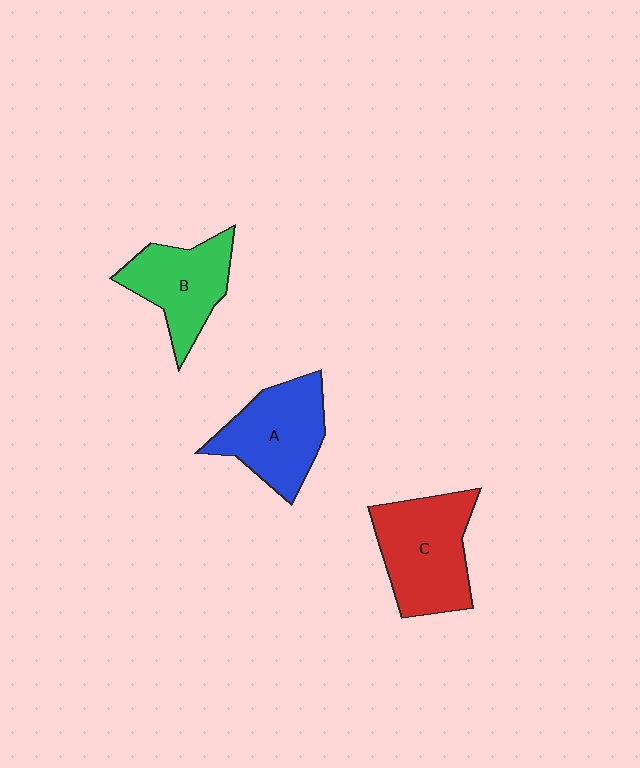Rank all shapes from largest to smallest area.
From largest to smallest: C (red), A (blue), B (green).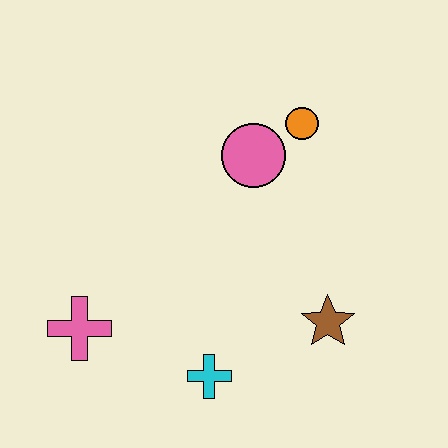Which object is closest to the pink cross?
The cyan cross is closest to the pink cross.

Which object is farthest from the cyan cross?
The orange circle is farthest from the cyan cross.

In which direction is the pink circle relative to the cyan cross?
The pink circle is above the cyan cross.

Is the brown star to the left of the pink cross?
No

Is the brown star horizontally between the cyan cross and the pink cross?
No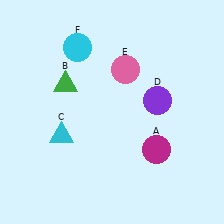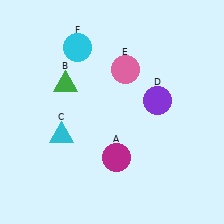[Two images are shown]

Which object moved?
The magenta circle (A) moved left.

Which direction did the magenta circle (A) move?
The magenta circle (A) moved left.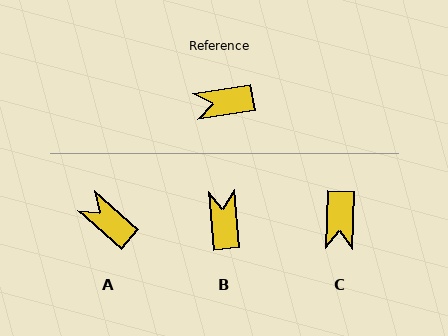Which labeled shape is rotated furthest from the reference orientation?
B, about 94 degrees away.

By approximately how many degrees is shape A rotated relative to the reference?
Approximately 50 degrees clockwise.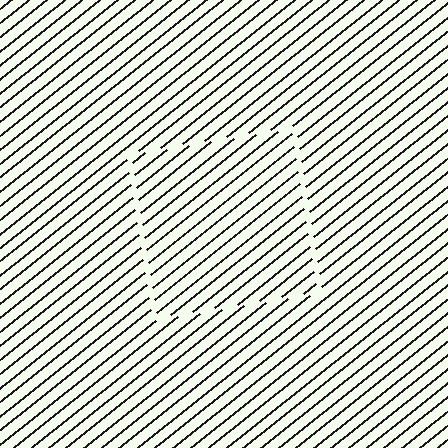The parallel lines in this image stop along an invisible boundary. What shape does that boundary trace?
An illusory square. The interior of the shape contains the same grating, shifted by half a period — the contour is defined by the phase discontinuity where line-ends from the inner and outer gratings abut.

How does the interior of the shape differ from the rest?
The interior of the shape contains the same grating, shifted by half a period — the contour is defined by the phase discontinuity where line-ends from the inner and outer gratings abut.